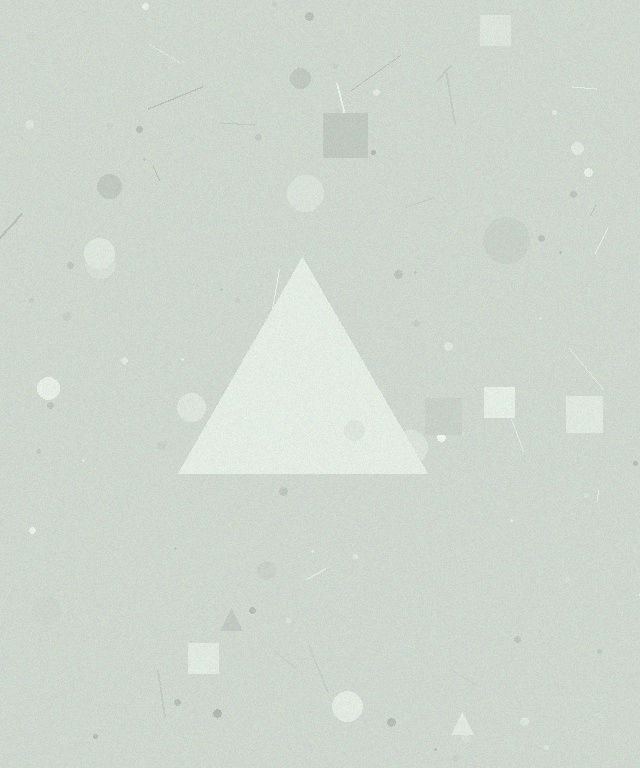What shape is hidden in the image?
A triangle is hidden in the image.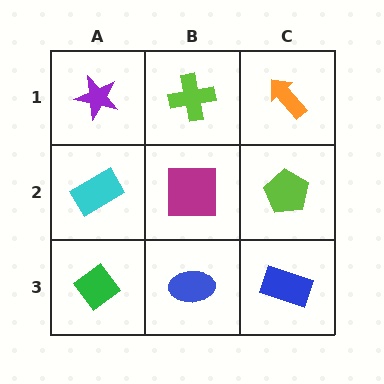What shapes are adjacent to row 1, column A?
A cyan rectangle (row 2, column A), a lime cross (row 1, column B).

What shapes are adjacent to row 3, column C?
A lime pentagon (row 2, column C), a blue ellipse (row 3, column B).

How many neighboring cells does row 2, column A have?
3.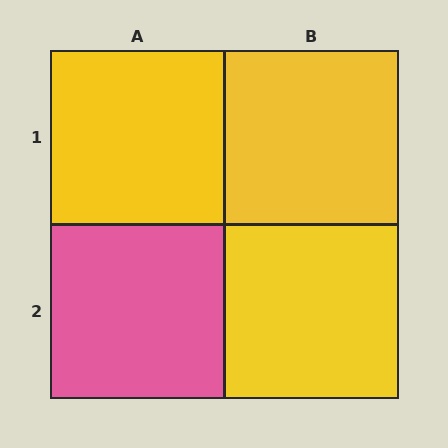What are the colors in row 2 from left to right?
Pink, yellow.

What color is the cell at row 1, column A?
Yellow.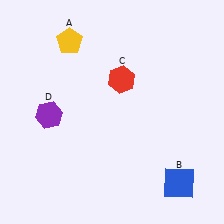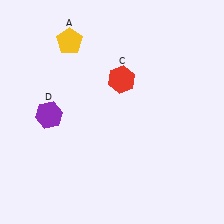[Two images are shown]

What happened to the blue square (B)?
The blue square (B) was removed in Image 2. It was in the bottom-right area of Image 1.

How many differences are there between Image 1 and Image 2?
There is 1 difference between the two images.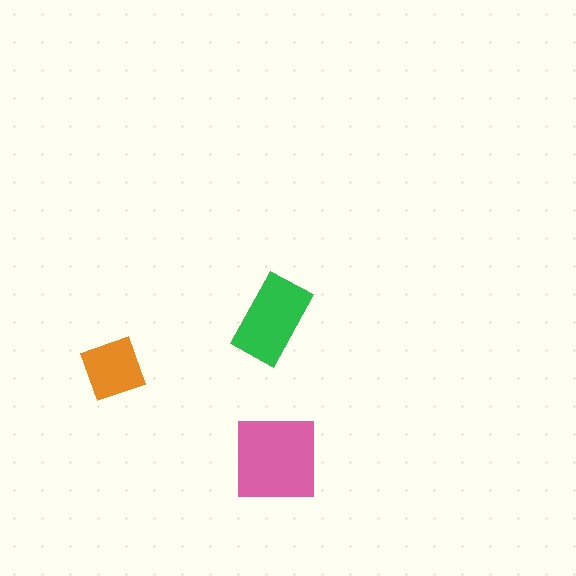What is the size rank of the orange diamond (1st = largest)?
3rd.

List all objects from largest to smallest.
The pink square, the green rectangle, the orange diamond.